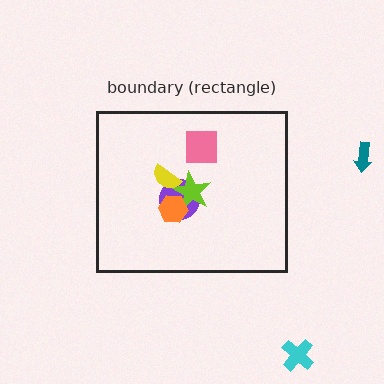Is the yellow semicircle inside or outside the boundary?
Inside.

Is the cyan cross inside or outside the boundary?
Outside.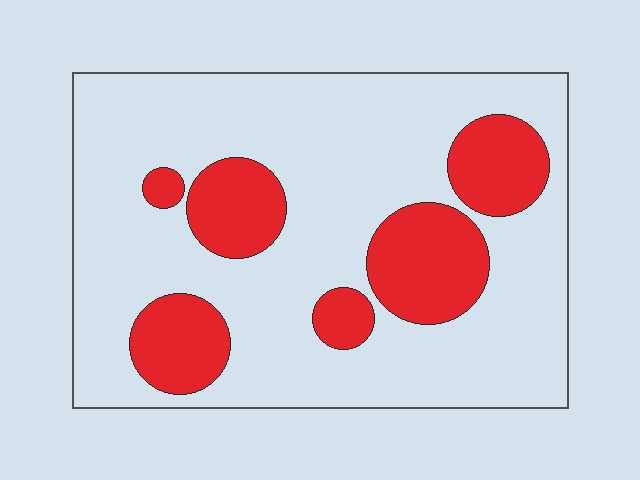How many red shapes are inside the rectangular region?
6.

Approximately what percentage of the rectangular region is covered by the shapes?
Approximately 25%.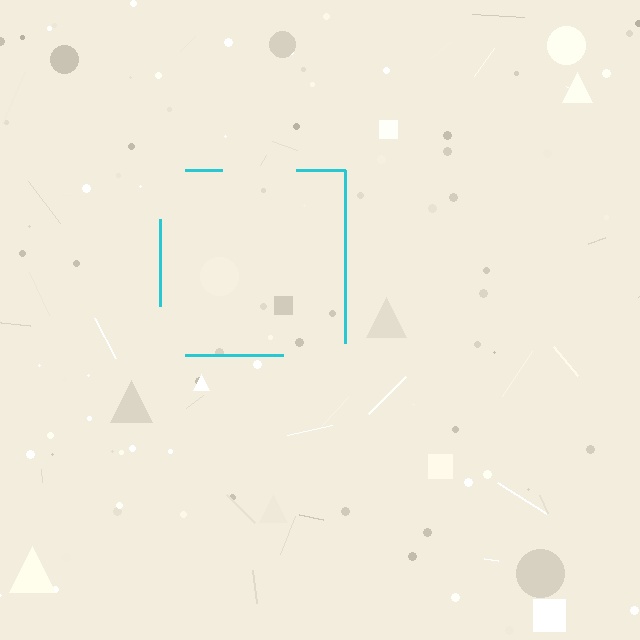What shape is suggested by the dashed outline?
The dashed outline suggests a square.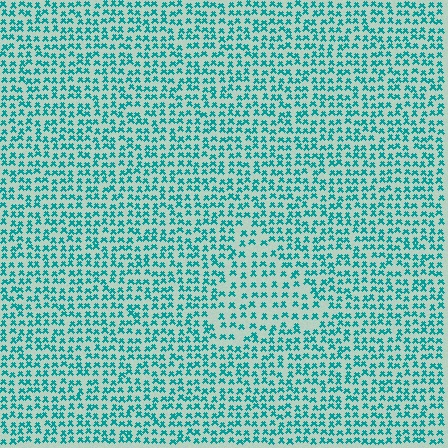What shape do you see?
I see a triangle.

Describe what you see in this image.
The image contains small teal elements arranged at two different densities. A triangle-shaped region is visible where the elements are less densely packed than the surrounding area.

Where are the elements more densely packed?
The elements are more densely packed outside the triangle boundary.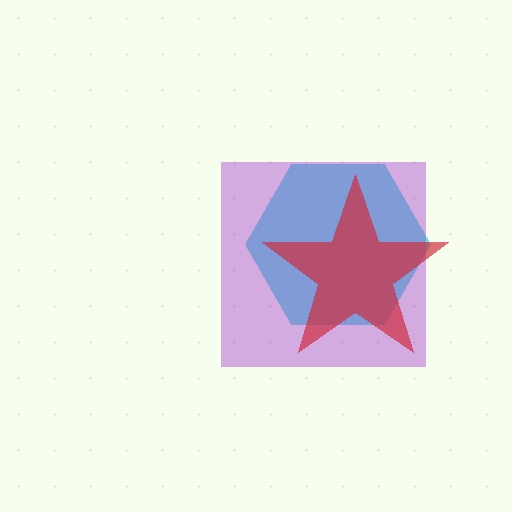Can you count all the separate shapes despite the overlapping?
Yes, there are 3 separate shapes.